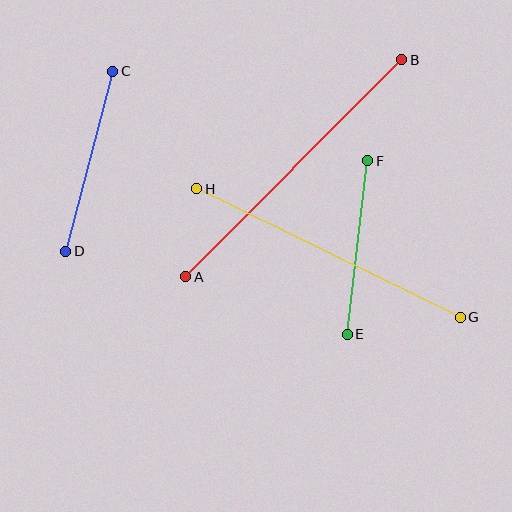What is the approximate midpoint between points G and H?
The midpoint is at approximately (329, 253) pixels.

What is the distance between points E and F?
The distance is approximately 175 pixels.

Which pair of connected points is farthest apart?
Points A and B are farthest apart.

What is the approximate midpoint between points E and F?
The midpoint is at approximately (358, 247) pixels.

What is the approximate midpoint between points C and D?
The midpoint is at approximately (89, 161) pixels.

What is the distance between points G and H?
The distance is approximately 293 pixels.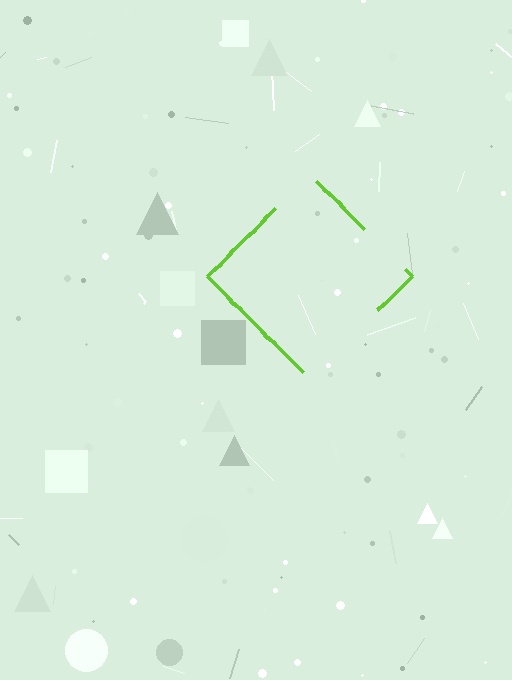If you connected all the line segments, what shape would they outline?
They would outline a diamond.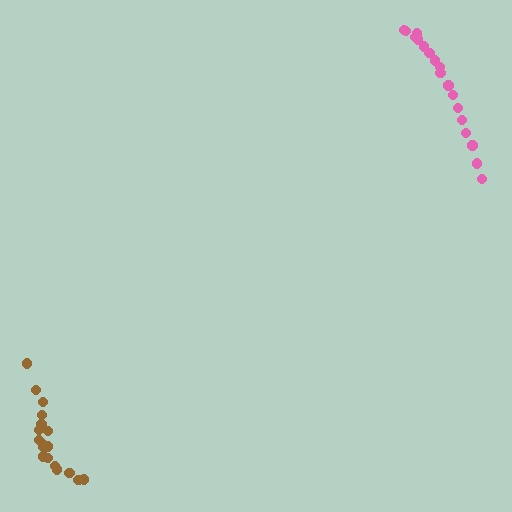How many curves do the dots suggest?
There are 2 distinct paths.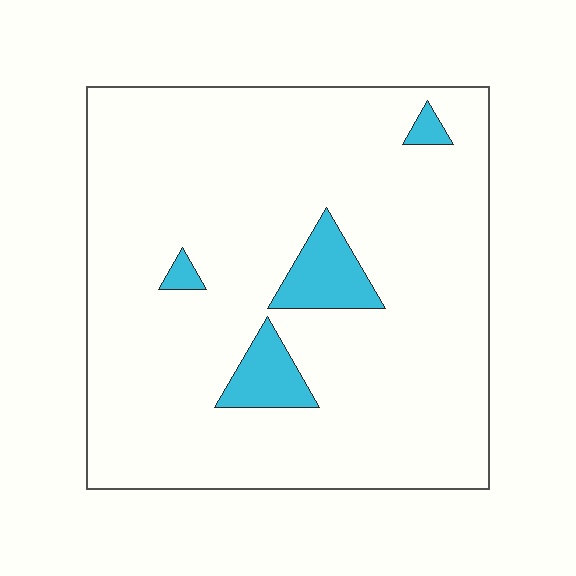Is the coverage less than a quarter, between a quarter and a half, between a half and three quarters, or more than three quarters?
Less than a quarter.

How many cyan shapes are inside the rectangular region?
4.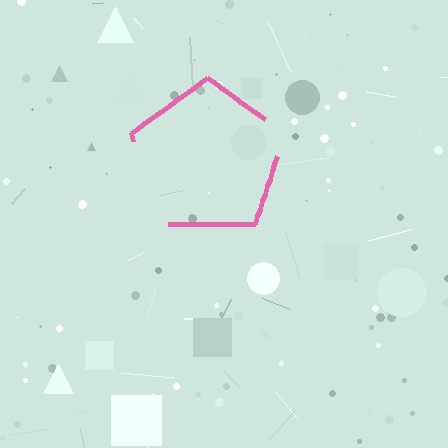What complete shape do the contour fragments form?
The contour fragments form a pentagon.